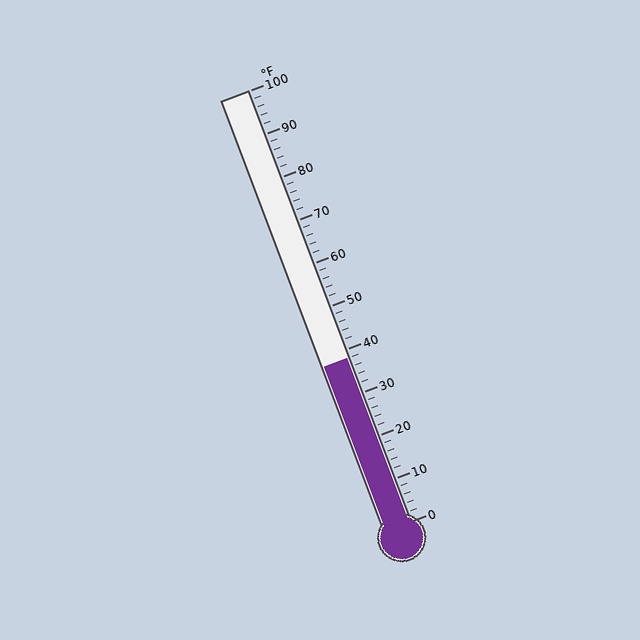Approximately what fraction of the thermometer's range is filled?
The thermometer is filled to approximately 40% of its range.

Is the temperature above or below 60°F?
The temperature is below 60°F.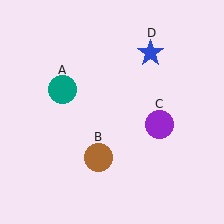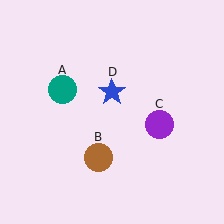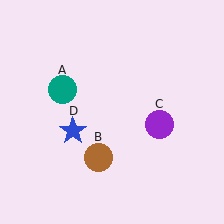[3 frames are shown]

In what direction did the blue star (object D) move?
The blue star (object D) moved down and to the left.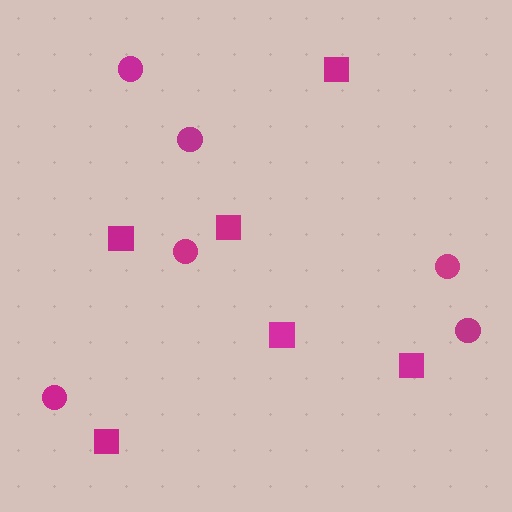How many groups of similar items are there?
There are 2 groups: one group of circles (6) and one group of squares (6).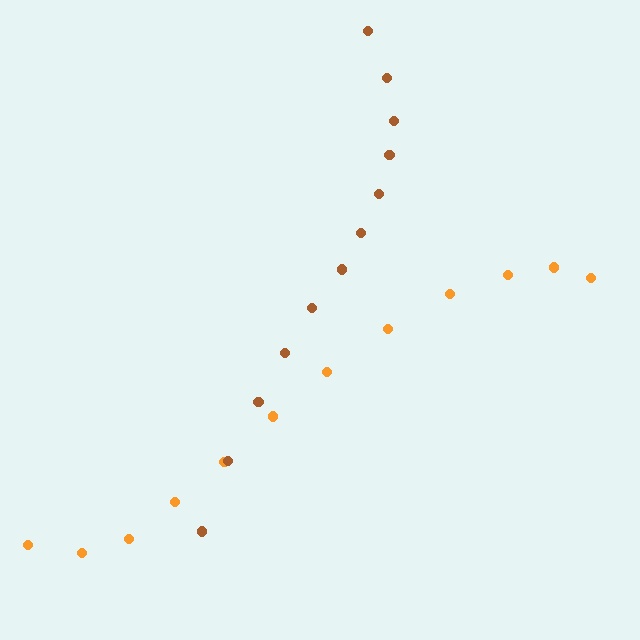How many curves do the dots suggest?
There are 2 distinct paths.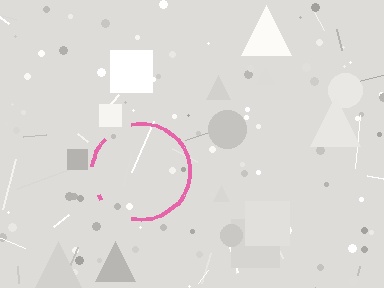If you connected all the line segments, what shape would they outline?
They would outline a circle.